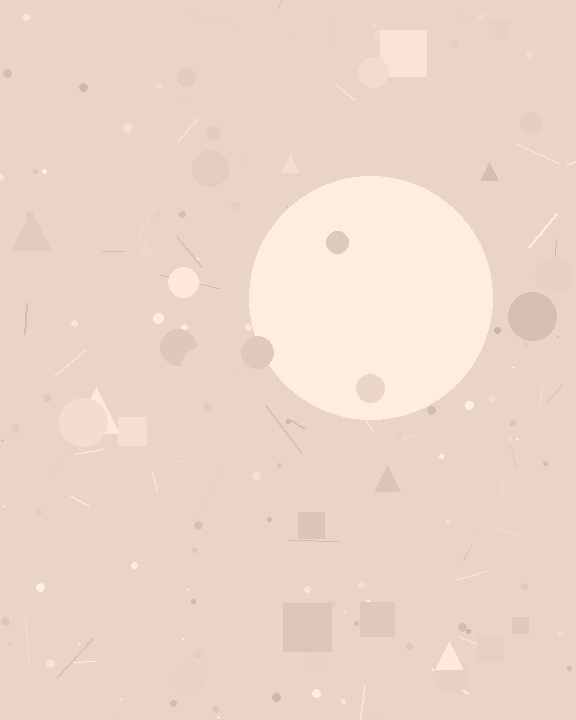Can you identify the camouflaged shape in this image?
The camouflaged shape is a circle.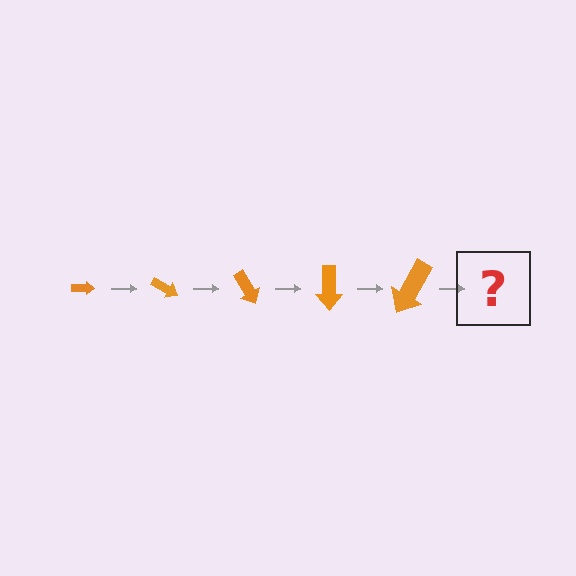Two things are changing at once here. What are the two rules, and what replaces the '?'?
The two rules are that the arrow grows larger each step and it rotates 30 degrees each step. The '?' should be an arrow, larger than the previous one and rotated 150 degrees from the start.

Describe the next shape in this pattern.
It should be an arrow, larger than the previous one and rotated 150 degrees from the start.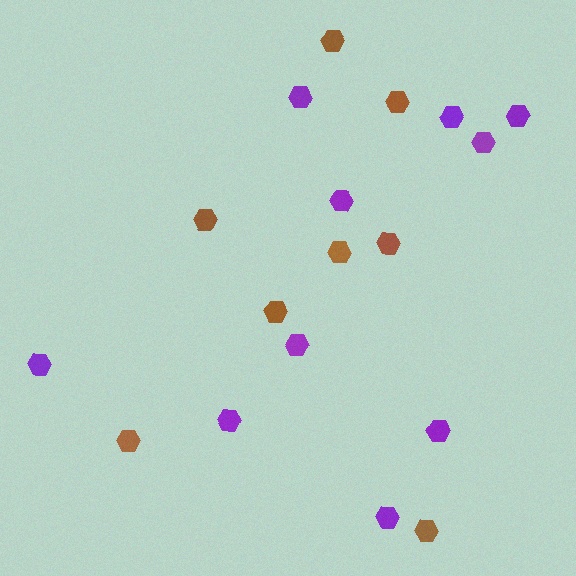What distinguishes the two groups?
There are 2 groups: one group of brown hexagons (8) and one group of purple hexagons (10).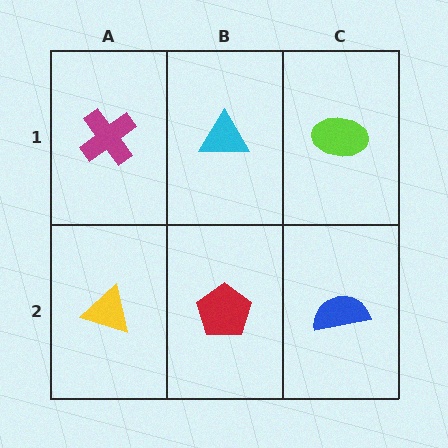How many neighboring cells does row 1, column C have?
2.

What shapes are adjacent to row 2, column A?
A magenta cross (row 1, column A), a red pentagon (row 2, column B).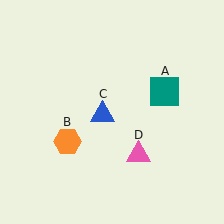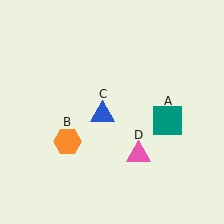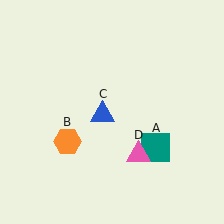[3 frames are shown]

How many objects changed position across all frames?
1 object changed position: teal square (object A).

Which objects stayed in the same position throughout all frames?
Orange hexagon (object B) and blue triangle (object C) and pink triangle (object D) remained stationary.